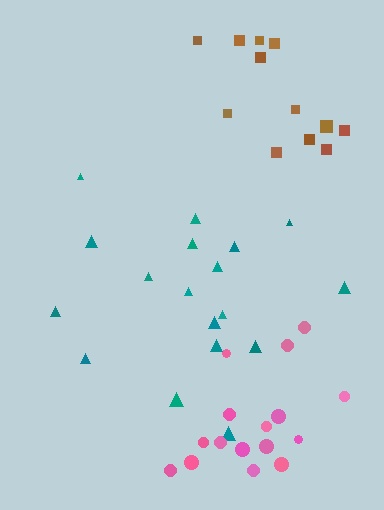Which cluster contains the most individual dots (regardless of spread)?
Teal (18).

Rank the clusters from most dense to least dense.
pink, teal, brown.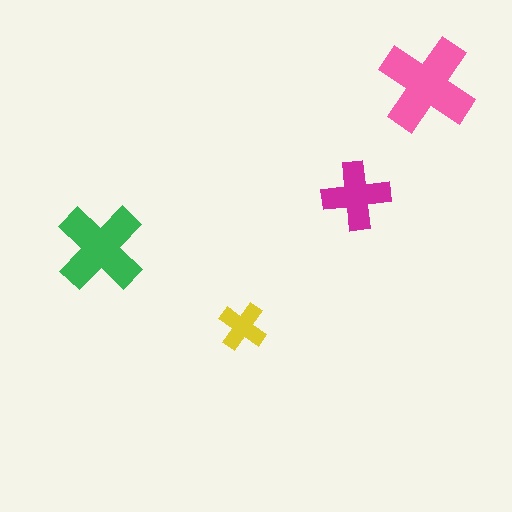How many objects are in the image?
There are 4 objects in the image.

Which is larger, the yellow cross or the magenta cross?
The magenta one.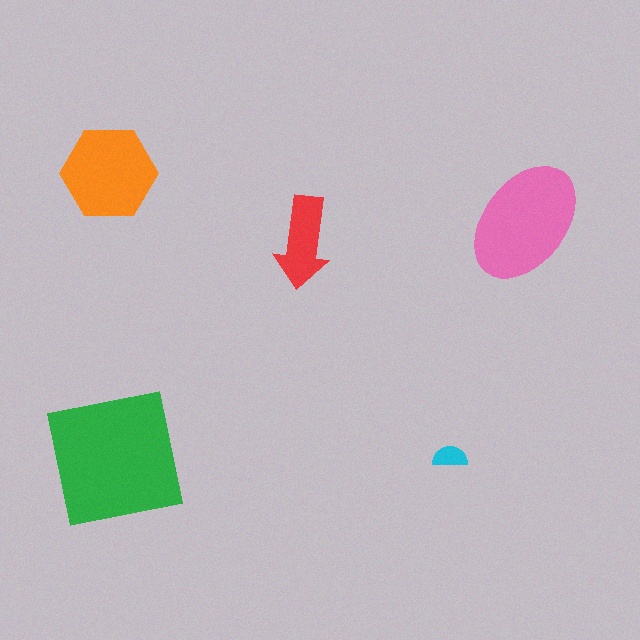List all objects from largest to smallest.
The green square, the pink ellipse, the orange hexagon, the red arrow, the cyan semicircle.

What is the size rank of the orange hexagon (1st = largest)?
3rd.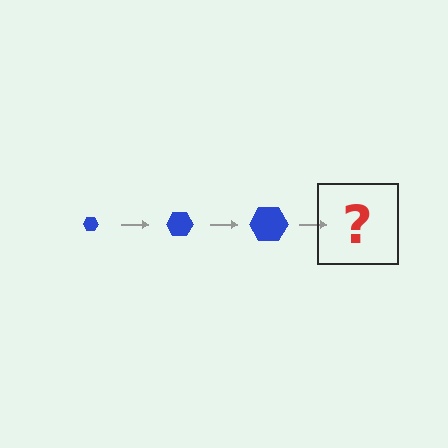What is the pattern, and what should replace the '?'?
The pattern is that the hexagon gets progressively larger each step. The '?' should be a blue hexagon, larger than the previous one.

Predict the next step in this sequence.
The next step is a blue hexagon, larger than the previous one.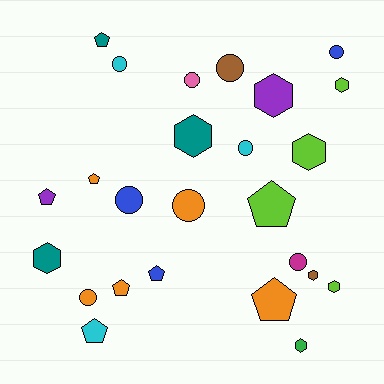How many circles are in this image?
There are 9 circles.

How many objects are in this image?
There are 25 objects.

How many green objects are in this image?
There is 1 green object.